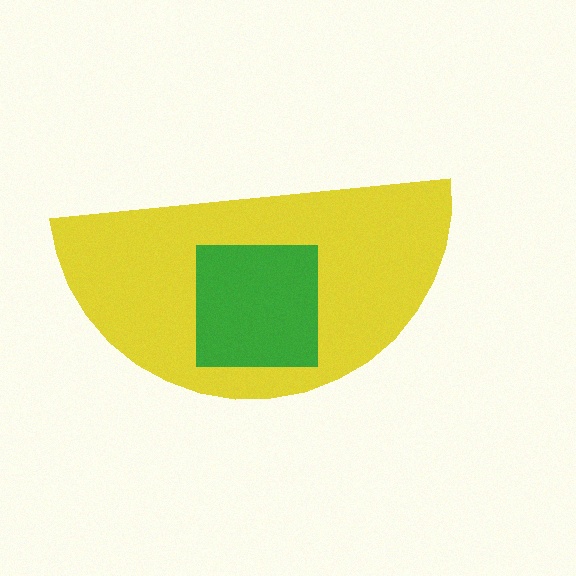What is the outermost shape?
The yellow semicircle.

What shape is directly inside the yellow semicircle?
The green square.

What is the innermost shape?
The green square.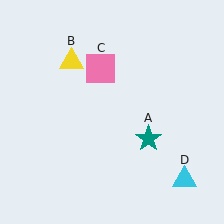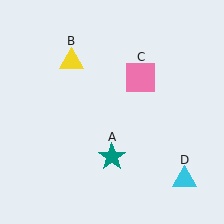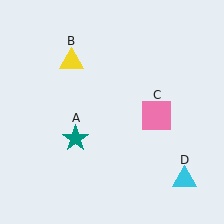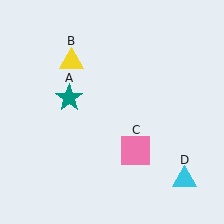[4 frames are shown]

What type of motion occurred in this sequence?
The teal star (object A), pink square (object C) rotated clockwise around the center of the scene.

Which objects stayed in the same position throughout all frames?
Yellow triangle (object B) and cyan triangle (object D) remained stationary.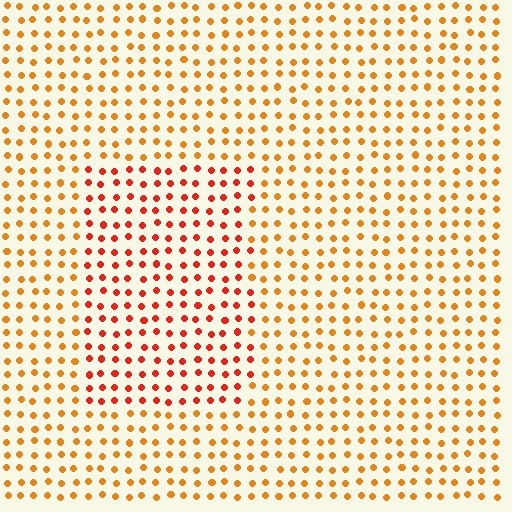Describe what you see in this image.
The image is filled with small orange elements in a uniform arrangement. A rectangle-shaped region is visible where the elements are tinted to a slightly different hue, forming a subtle color boundary.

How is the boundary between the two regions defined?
The boundary is defined purely by a slight shift in hue (about 29 degrees). Spacing, size, and orientation are identical on both sides.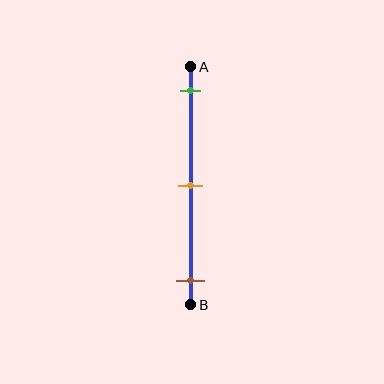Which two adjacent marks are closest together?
The green and orange marks are the closest adjacent pair.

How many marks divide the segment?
There are 3 marks dividing the segment.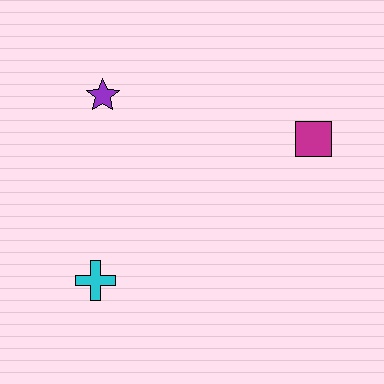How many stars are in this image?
There is 1 star.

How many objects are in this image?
There are 3 objects.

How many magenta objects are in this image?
There is 1 magenta object.